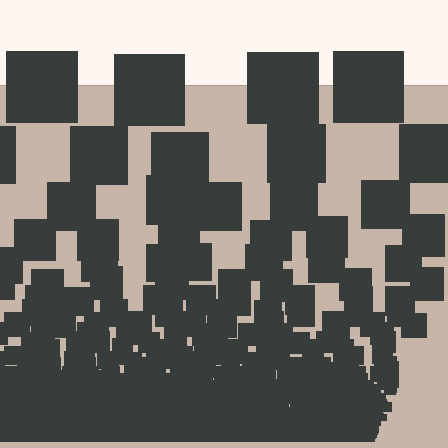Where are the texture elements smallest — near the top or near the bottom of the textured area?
Near the bottom.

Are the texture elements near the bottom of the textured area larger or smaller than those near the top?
Smaller. The gradient is inverted — elements near the bottom are smaller and denser.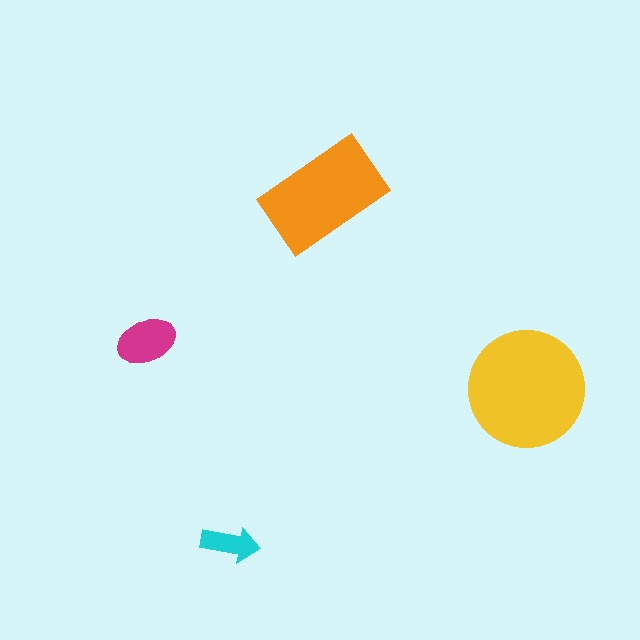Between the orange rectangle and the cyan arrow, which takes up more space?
The orange rectangle.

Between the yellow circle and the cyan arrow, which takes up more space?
The yellow circle.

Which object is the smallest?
The cyan arrow.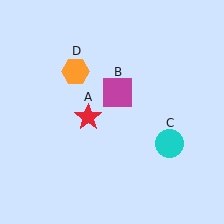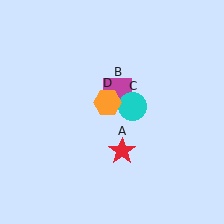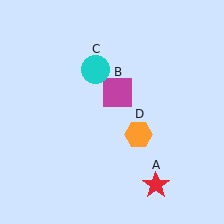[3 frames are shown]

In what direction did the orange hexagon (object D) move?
The orange hexagon (object D) moved down and to the right.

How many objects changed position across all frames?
3 objects changed position: red star (object A), cyan circle (object C), orange hexagon (object D).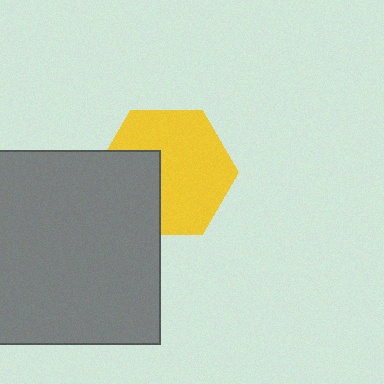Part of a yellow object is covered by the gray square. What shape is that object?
It is a hexagon.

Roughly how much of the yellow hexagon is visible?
Most of it is visible (roughly 67%).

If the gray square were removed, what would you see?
You would see the complete yellow hexagon.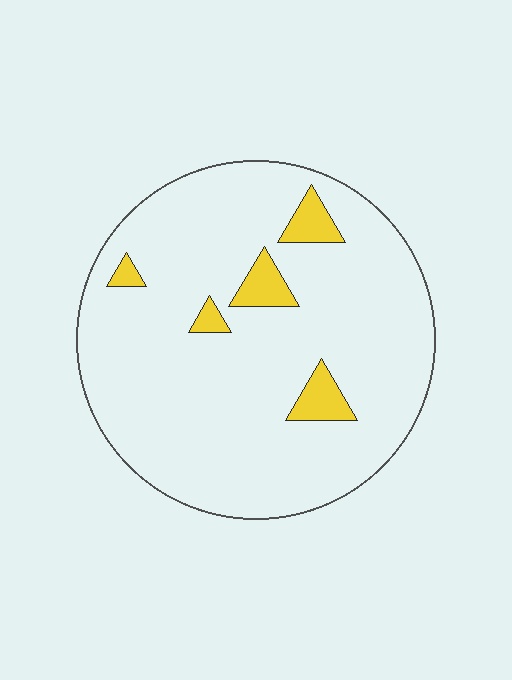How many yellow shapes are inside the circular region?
5.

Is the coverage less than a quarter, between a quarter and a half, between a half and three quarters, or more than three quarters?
Less than a quarter.